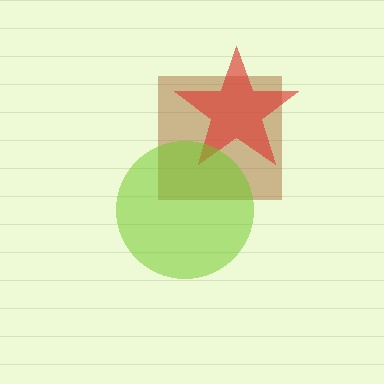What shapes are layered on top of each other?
The layered shapes are: a brown square, a red star, a lime circle.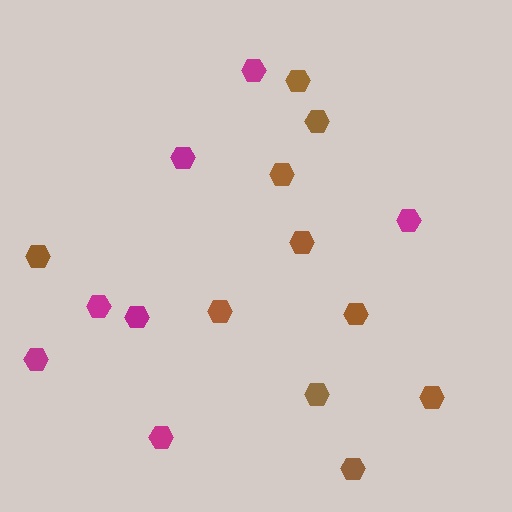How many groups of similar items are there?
There are 2 groups: one group of brown hexagons (10) and one group of magenta hexagons (7).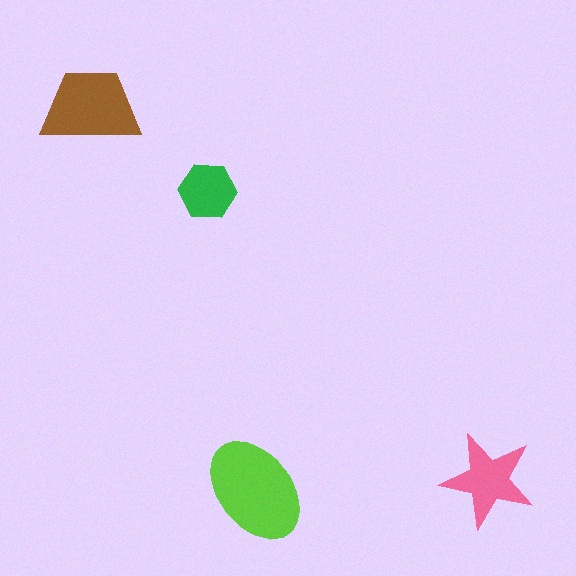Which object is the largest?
The lime ellipse.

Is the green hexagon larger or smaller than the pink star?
Smaller.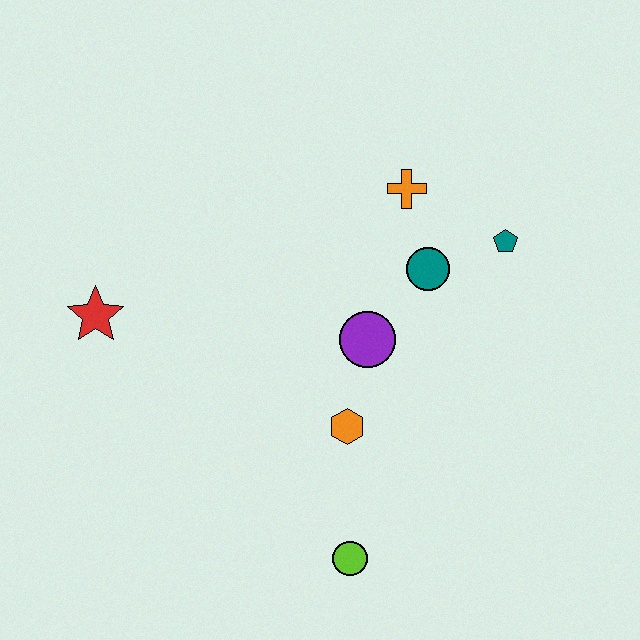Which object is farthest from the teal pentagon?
The red star is farthest from the teal pentagon.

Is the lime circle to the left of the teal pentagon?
Yes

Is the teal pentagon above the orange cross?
No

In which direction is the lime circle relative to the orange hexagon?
The lime circle is below the orange hexagon.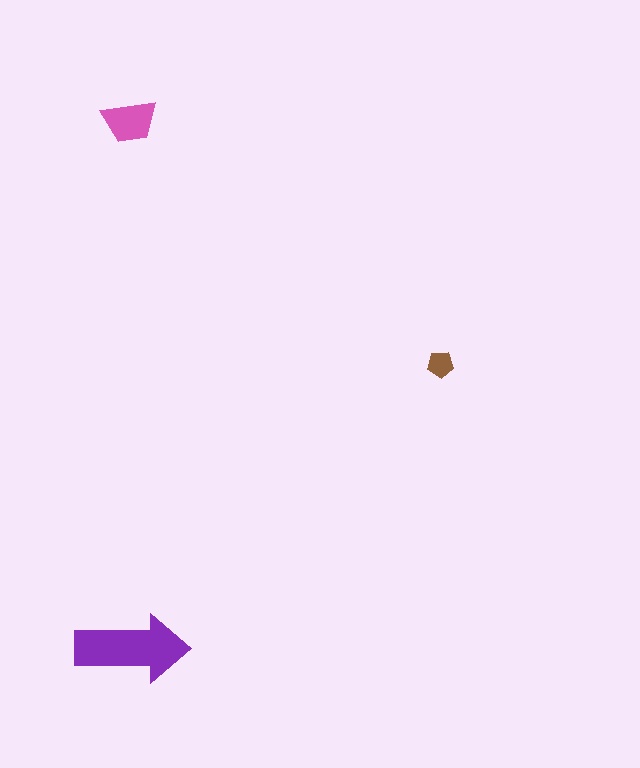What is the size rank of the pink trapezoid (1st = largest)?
2nd.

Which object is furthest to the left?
The pink trapezoid is leftmost.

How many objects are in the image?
There are 3 objects in the image.